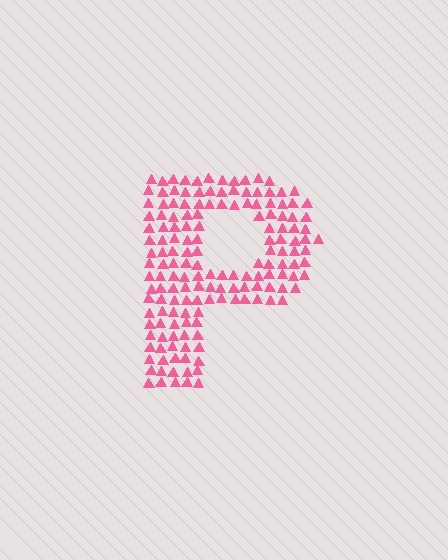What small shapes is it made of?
It is made of small triangles.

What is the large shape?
The large shape is the letter P.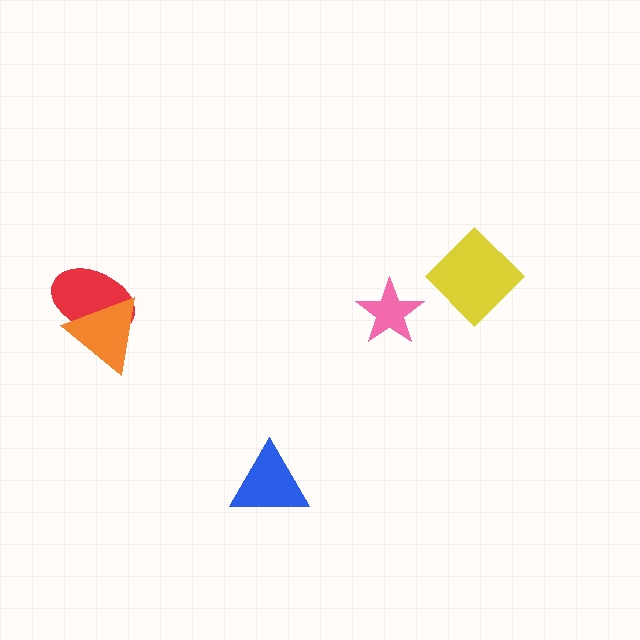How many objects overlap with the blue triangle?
0 objects overlap with the blue triangle.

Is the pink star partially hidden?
No, no other shape covers it.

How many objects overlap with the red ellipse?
1 object overlaps with the red ellipse.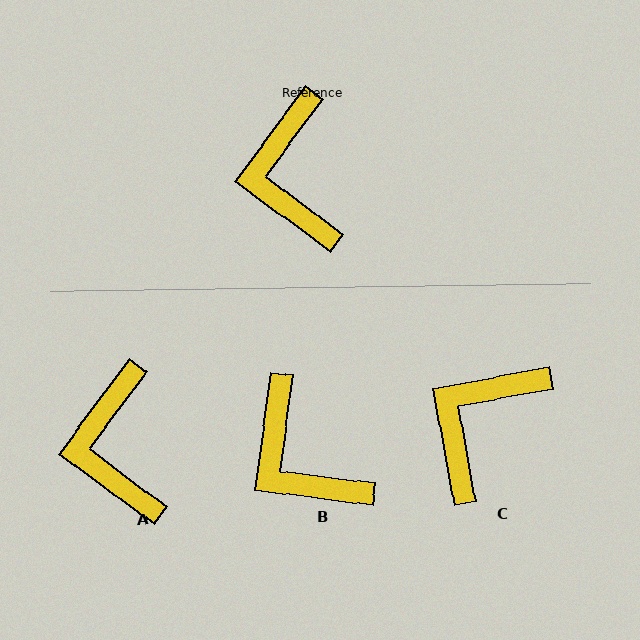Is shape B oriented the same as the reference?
No, it is off by about 29 degrees.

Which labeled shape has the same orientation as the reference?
A.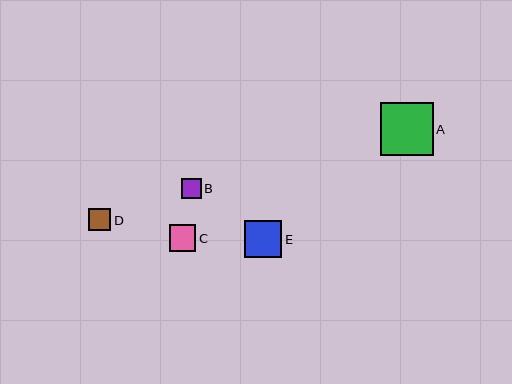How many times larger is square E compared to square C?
Square E is approximately 1.4 times the size of square C.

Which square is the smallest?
Square B is the smallest with a size of approximately 20 pixels.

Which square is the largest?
Square A is the largest with a size of approximately 53 pixels.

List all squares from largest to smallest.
From largest to smallest: A, E, C, D, B.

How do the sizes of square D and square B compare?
Square D and square B are approximately the same size.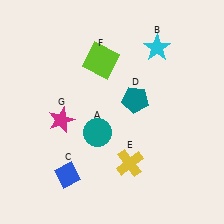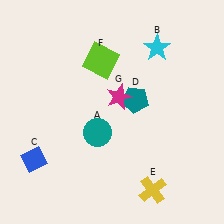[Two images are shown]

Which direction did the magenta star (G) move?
The magenta star (G) moved right.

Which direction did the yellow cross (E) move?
The yellow cross (E) moved down.